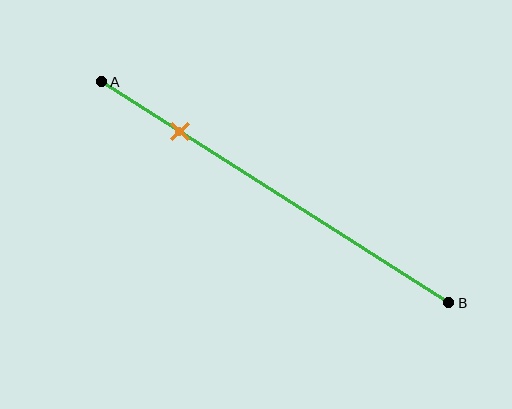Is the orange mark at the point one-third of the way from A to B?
No, the mark is at about 25% from A, not at the 33% one-third point.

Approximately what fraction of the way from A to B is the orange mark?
The orange mark is approximately 25% of the way from A to B.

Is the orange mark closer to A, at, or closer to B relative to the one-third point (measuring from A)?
The orange mark is closer to point A than the one-third point of segment AB.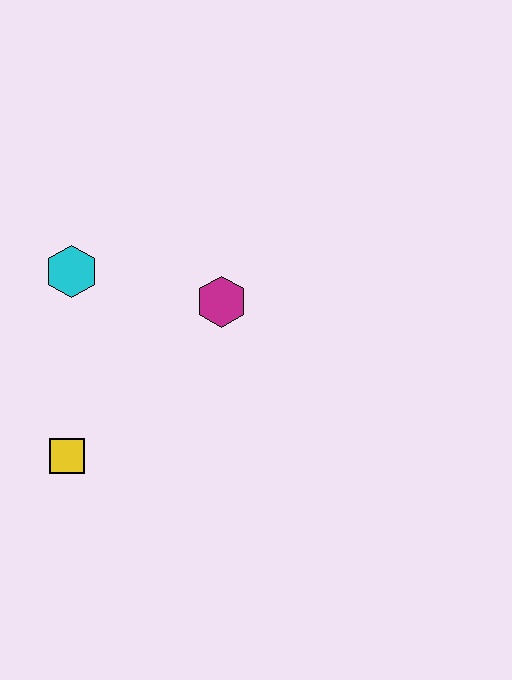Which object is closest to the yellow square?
The cyan hexagon is closest to the yellow square.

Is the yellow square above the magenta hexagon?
No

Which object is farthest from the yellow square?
The magenta hexagon is farthest from the yellow square.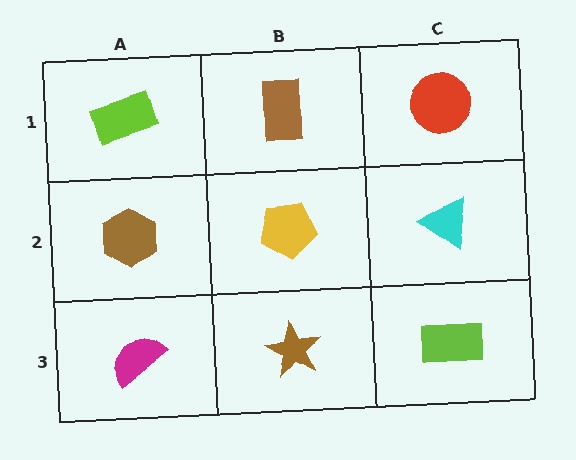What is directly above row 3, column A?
A brown hexagon.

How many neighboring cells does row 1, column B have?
3.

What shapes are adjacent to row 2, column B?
A brown rectangle (row 1, column B), a brown star (row 3, column B), a brown hexagon (row 2, column A), a cyan triangle (row 2, column C).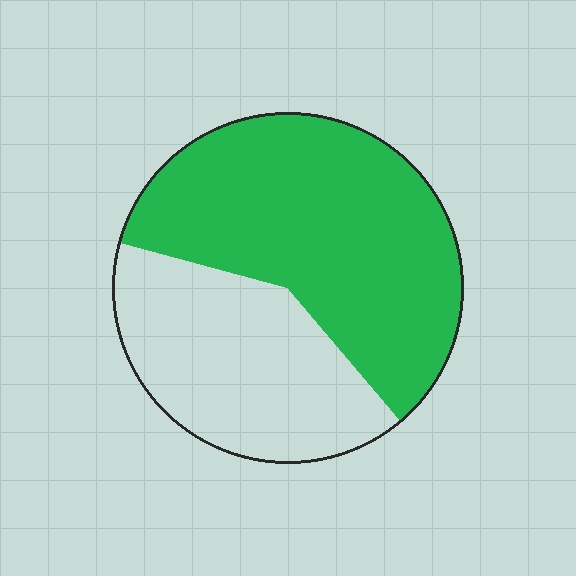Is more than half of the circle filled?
Yes.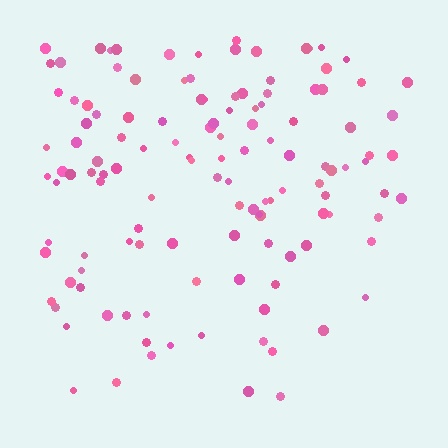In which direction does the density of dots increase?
From bottom to top, with the top side densest.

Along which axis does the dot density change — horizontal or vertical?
Vertical.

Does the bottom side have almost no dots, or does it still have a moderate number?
Still a moderate number, just noticeably fewer than the top.